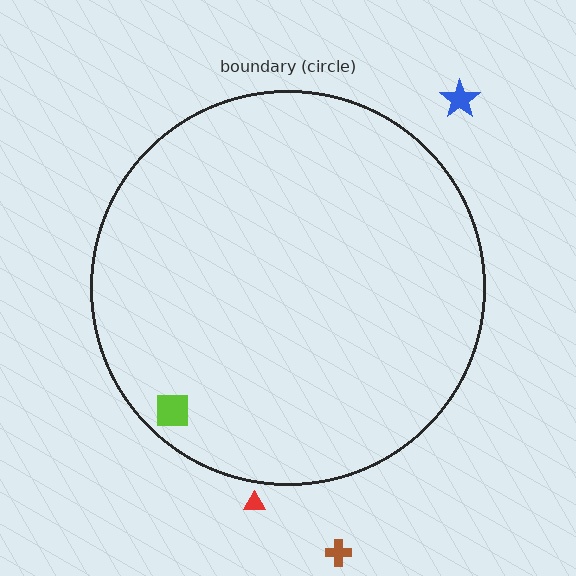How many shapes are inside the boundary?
1 inside, 3 outside.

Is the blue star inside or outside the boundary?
Outside.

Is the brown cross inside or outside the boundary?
Outside.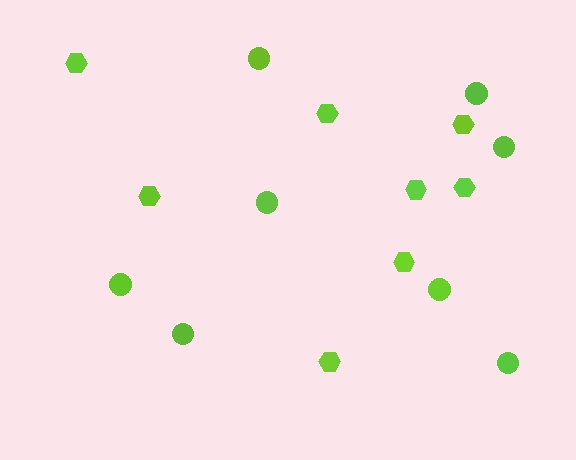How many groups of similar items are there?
There are 2 groups: one group of circles (8) and one group of hexagons (8).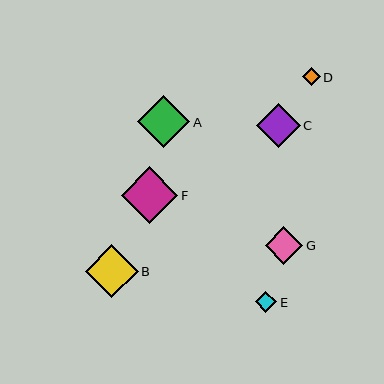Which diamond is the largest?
Diamond F is the largest with a size of approximately 56 pixels.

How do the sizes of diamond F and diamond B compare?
Diamond F and diamond B are approximately the same size.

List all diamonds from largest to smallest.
From largest to smallest: F, B, A, C, G, E, D.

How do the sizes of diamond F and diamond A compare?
Diamond F and diamond A are approximately the same size.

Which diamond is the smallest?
Diamond D is the smallest with a size of approximately 18 pixels.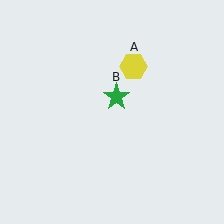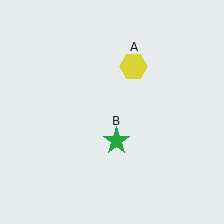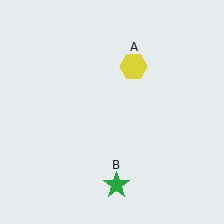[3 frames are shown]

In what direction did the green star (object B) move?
The green star (object B) moved down.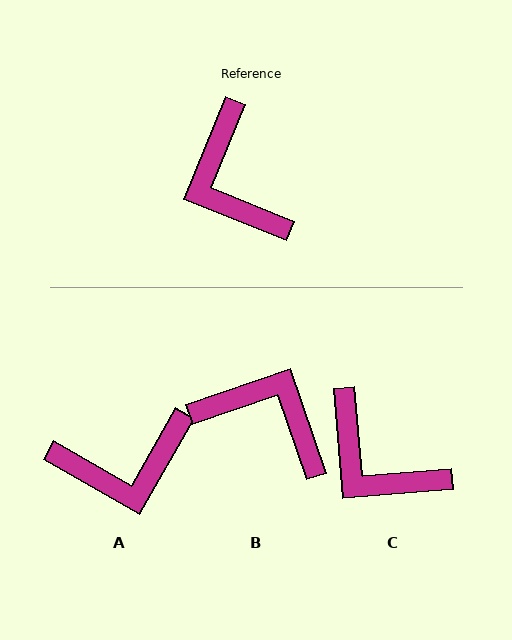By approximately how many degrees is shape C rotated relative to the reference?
Approximately 27 degrees counter-clockwise.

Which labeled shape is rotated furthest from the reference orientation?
B, about 139 degrees away.